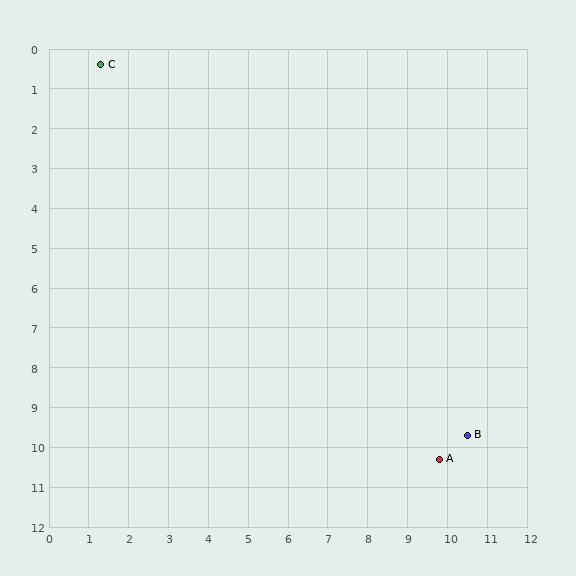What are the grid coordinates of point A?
Point A is at approximately (9.8, 10.3).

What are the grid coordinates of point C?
Point C is at approximately (1.3, 0.4).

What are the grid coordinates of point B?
Point B is at approximately (10.5, 9.7).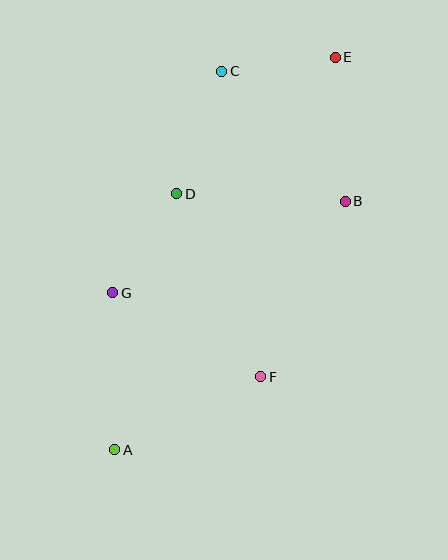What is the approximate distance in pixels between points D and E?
The distance between D and E is approximately 209 pixels.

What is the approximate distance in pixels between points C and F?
The distance between C and F is approximately 308 pixels.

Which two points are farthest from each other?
Points A and E are farthest from each other.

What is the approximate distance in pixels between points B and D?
The distance between B and D is approximately 168 pixels.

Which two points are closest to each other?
Points C and E are closest to each other.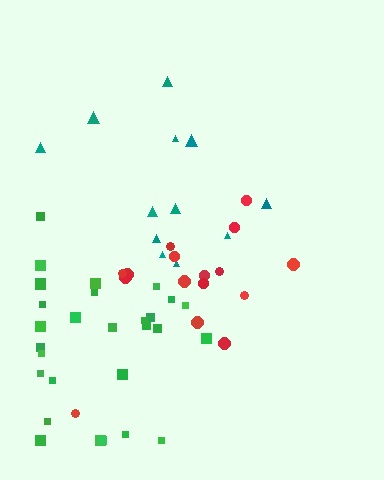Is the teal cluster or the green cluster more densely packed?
Green.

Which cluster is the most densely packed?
Green.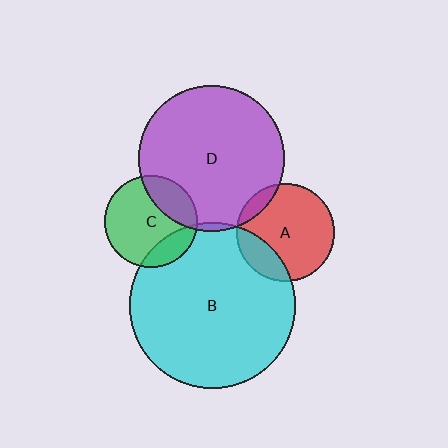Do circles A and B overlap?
Yes.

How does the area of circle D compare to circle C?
Approximately 2.5 times.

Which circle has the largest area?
Circle B (cyan).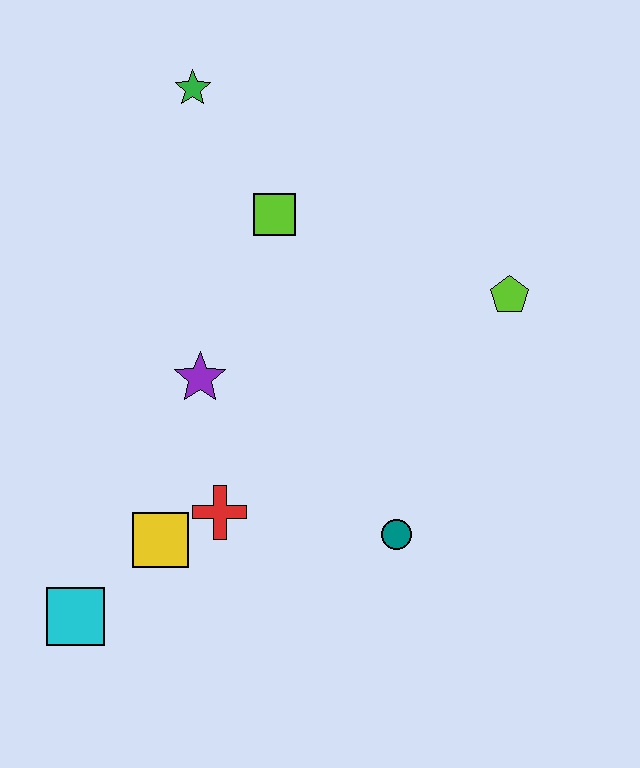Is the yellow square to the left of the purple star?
Yes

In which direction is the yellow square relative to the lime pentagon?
The yellow square is to the left of the lime pentagon.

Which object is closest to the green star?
The lime square is closest to the green star.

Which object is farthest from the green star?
The cyan square is farthest from the green star.